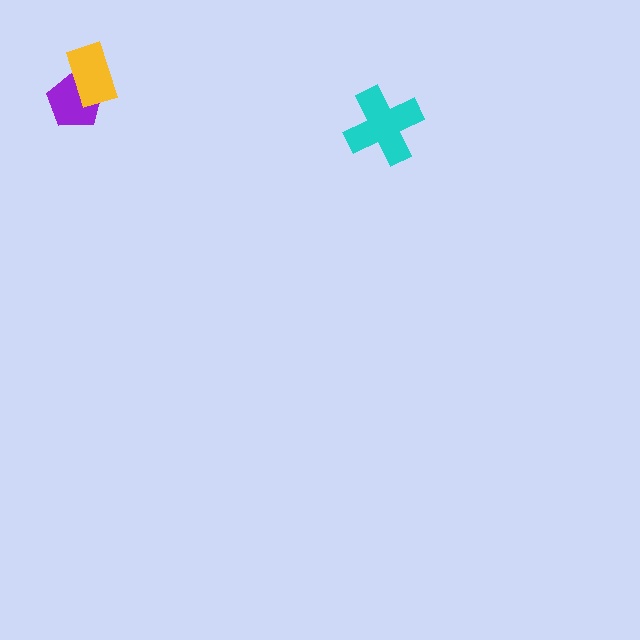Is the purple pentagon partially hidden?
Yes, it is partially covered by another shape.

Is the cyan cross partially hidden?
No, no other shape covers it.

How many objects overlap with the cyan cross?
0 objects overlap with the cyan cross.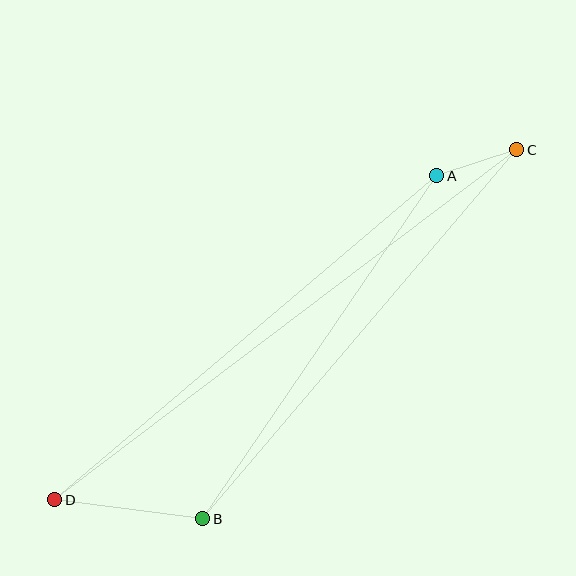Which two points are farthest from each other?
Points C and D are farthest from each other.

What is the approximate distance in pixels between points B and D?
The distance between B and D is approximately 149 pixels.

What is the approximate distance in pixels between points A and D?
The distance between A and D is approximately 501 pixels.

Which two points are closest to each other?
Points A and C are closest to each other.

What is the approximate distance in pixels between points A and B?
The distance between A and B is approximately 415 pixels.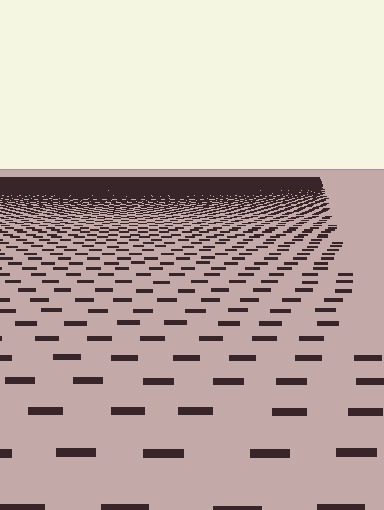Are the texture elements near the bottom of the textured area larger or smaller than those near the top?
Larger. Near the bottom, elements are closer to the viewer and appear at a bigger on-screen size.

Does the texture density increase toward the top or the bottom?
Density increases toward the top.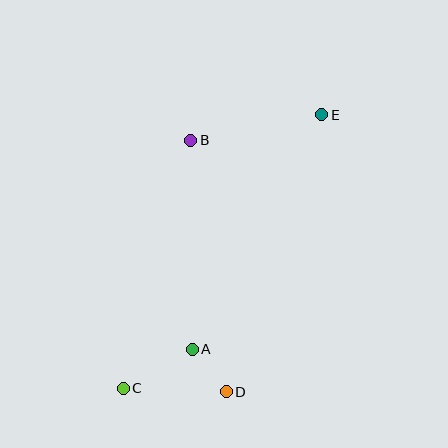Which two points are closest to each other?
Points A and D are closest to each other.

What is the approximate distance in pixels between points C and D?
The distance between C and D is approximately 103 pixels.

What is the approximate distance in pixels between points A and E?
The distance between A and E is approximately 268 pixels.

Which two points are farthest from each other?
Points C and E are farthest from each other.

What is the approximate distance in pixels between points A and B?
The distance between A and B is approximately 209 pixels.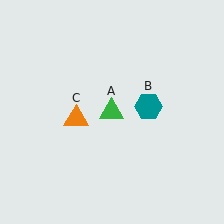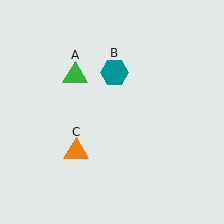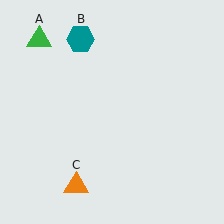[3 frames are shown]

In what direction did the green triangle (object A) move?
The green triangle (object A) moved up and to the left.